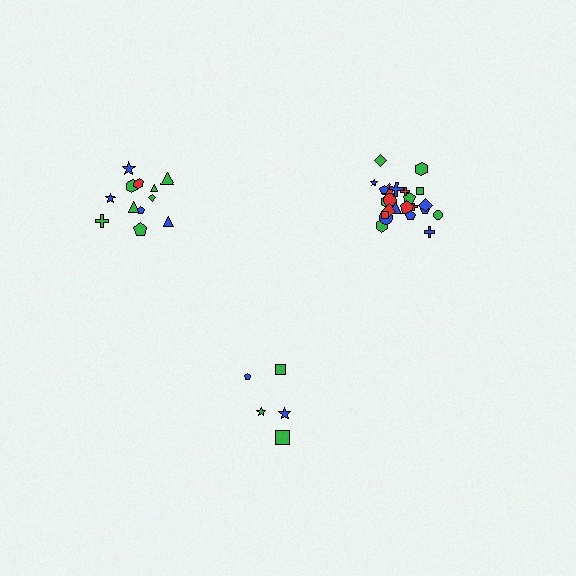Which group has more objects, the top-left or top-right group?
The top-right group.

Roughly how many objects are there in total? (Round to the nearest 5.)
Roughly 40 objects in total.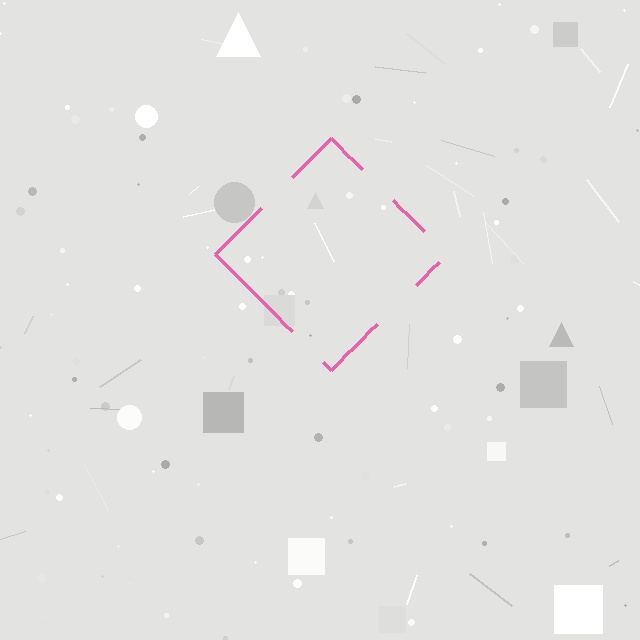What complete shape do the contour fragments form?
The contour fragments form a diamond.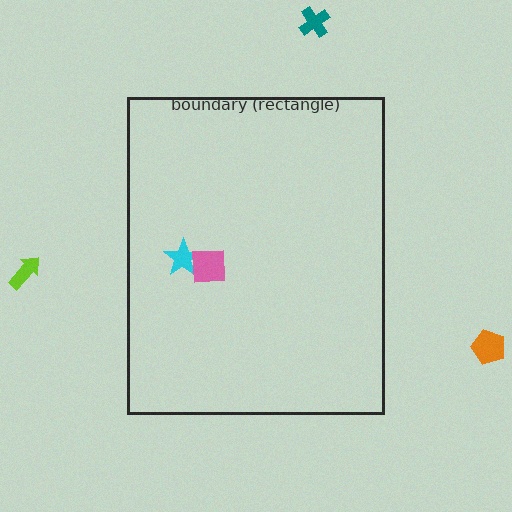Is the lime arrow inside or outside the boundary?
Outside.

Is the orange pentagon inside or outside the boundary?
Outside.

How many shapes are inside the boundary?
2 inside, 3 outside.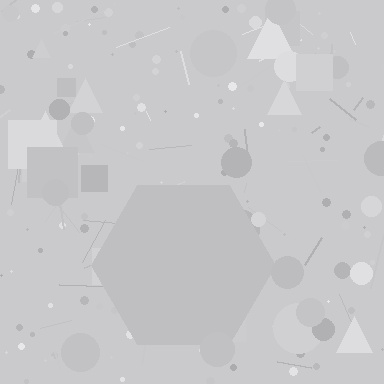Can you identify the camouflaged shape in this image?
The camouflaged shape is a hexagon.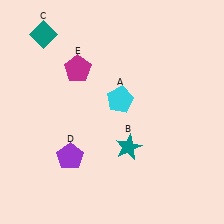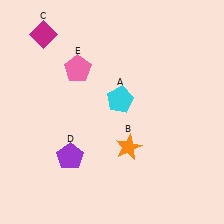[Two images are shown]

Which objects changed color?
B changed from teal to orange. C changed from teal to magenta. E changed from magenta to pink.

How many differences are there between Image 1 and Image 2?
There are 3 differences between the two images.